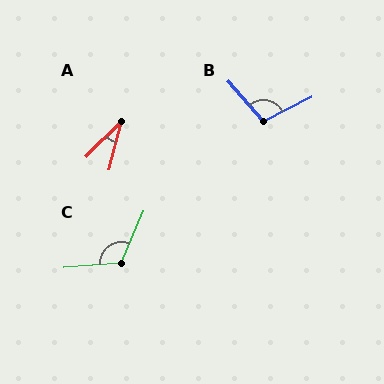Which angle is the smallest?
A, at approximately 30 degrees.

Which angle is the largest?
C, at approximately 118 degrees.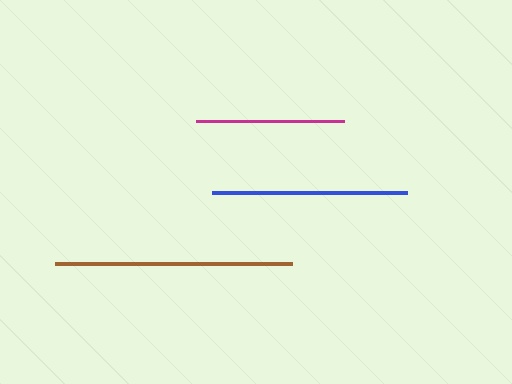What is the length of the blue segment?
The blue segment is approximately 195 pixels long.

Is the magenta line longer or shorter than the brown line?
The brown line is longer than the magenta line.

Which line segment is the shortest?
The magenta line is the shortest at approximately 148 pixels.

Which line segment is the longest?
The brown line is the longest at approximately 237 pixels.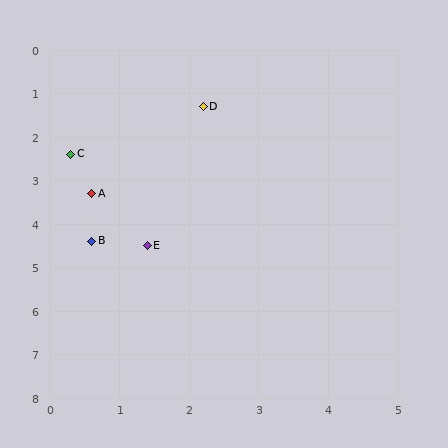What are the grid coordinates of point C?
Point C is at approximately (0.3, 2.4).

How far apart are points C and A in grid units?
Points C and A are about 0.9 grid units apart.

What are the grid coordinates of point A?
Point A is at approximately (0.6, 3.3).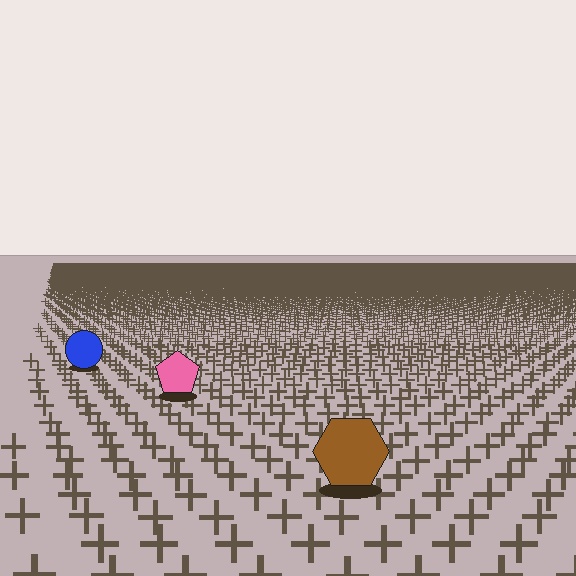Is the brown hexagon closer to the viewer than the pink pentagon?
Yes. The brown hexagon is closer — you can tell from the texture gradient: the ground texture is coarser near it.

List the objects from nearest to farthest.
From nearest to farthest: the brown hexagon, the pink pentagon, the blue circle.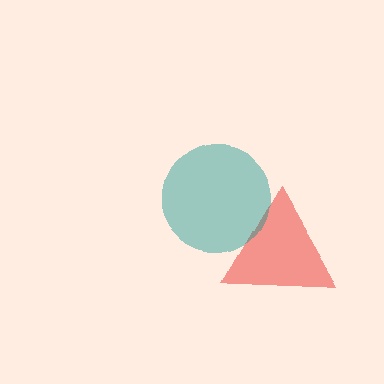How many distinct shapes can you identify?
There are 2 distinct shapes: a red triangle, a teal circle.